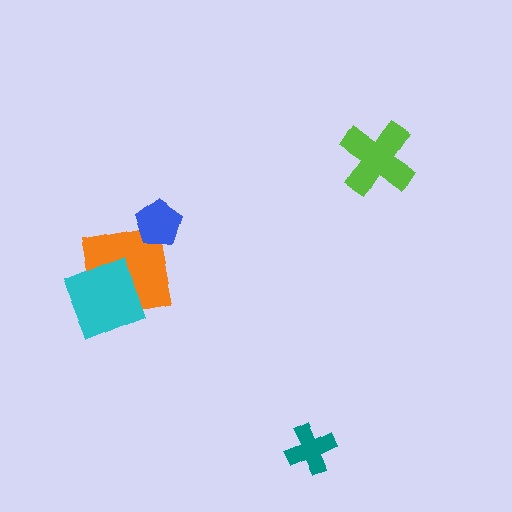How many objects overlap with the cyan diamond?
1 object overlaps with the cyan diamond.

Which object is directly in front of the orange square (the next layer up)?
The cyan diamond is directly in front of the orange square.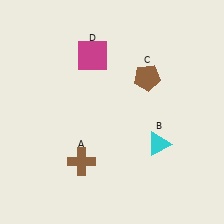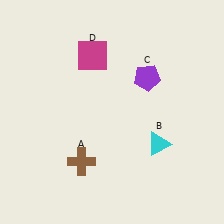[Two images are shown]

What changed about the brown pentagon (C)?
In Image 1, C is brown. In Image 2, it changed to purple.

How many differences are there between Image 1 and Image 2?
There is 1 difference between the two images.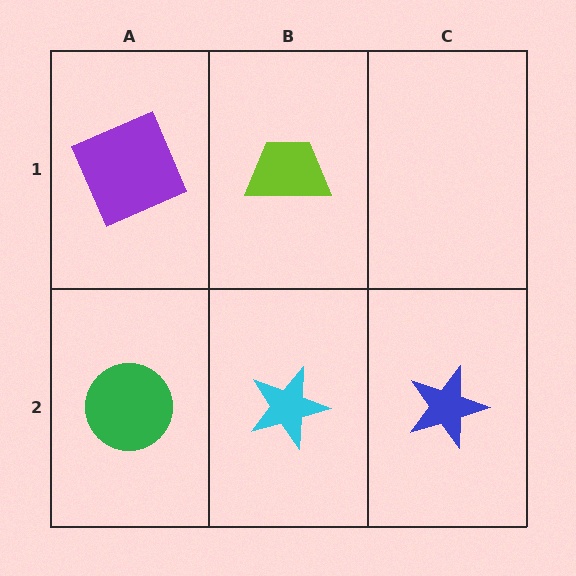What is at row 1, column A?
A purple square.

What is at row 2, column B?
A cyan star.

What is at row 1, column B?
A lime trapezoid.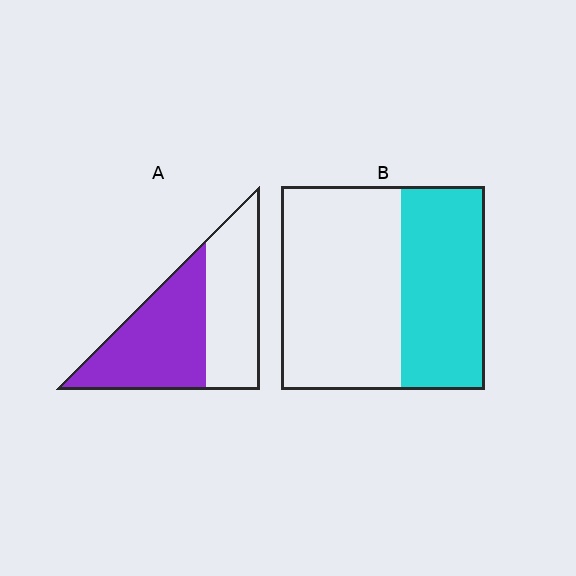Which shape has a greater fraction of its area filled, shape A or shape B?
Shape A.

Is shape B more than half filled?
No.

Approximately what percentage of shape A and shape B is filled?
A is approximately 55% and B is approximately 40%.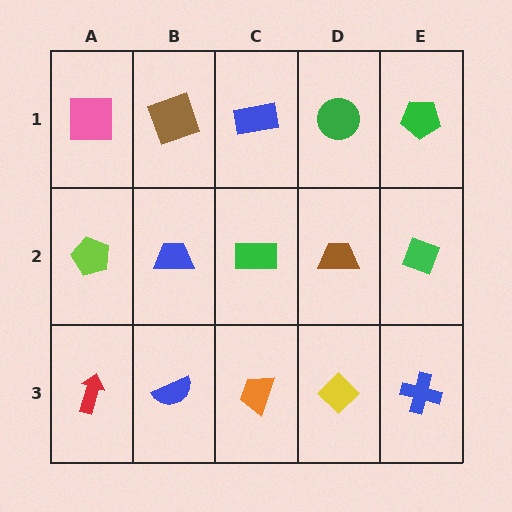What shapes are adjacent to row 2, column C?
A blue rectangle (row 1, column C), an orange trapezoid (row 3, column C), a blue trapezoid (row 2, column B), a brown trapezoid (row 2, column D).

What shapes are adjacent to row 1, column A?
A lime pentagon (row 2, column A), a brown square (row 1, column B).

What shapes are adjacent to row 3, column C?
A green rectangle (row 2, column C), a blue semicircle (row 3, column B), a yellow diamond (row 3, column D).